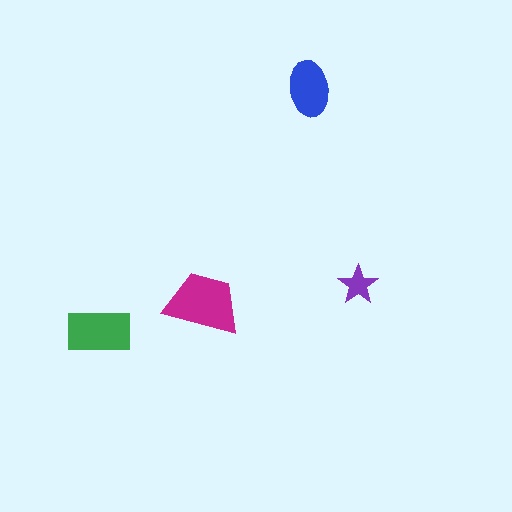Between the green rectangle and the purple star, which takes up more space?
The green rectangle.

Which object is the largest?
The magenta trapezoid.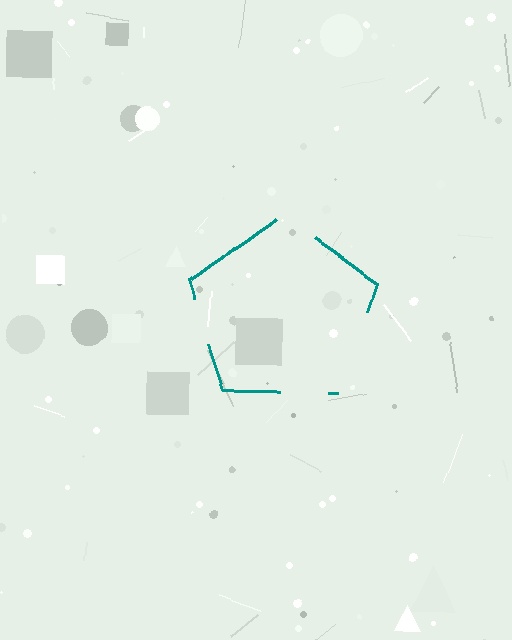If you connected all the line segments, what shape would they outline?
They would outline a pentagon.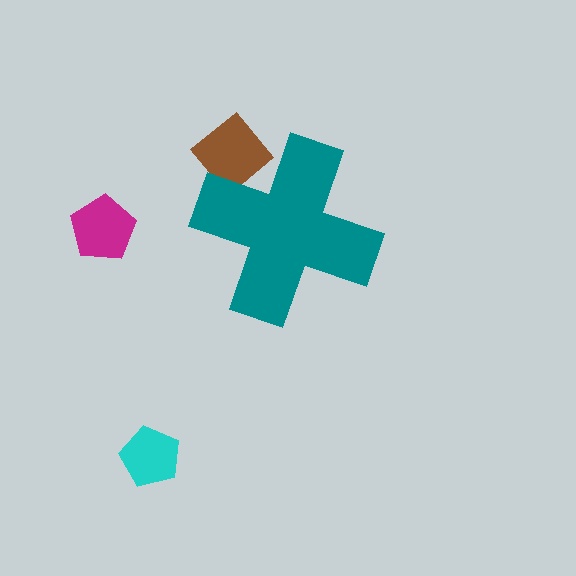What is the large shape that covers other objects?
A teal cross.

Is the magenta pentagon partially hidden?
No, the magenta pentagon is fully visible.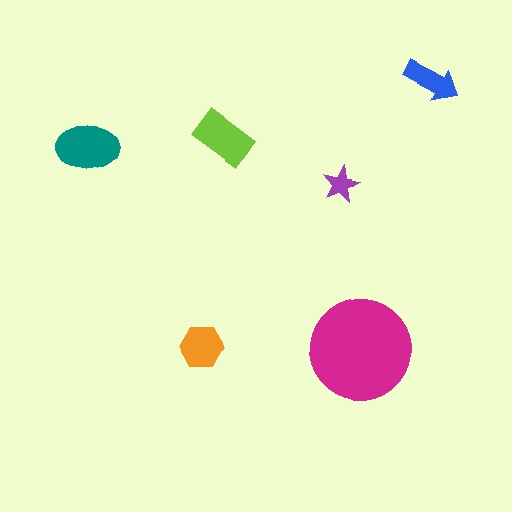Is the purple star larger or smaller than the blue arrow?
Smaller.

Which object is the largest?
The magenta circle.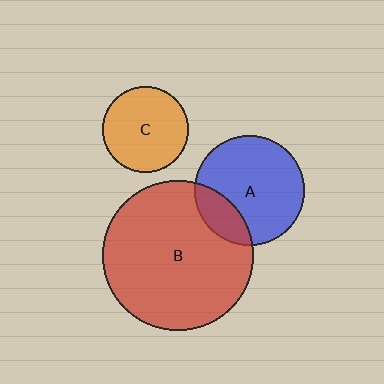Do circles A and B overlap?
Yes.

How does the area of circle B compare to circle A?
Approximately 1.9 times.